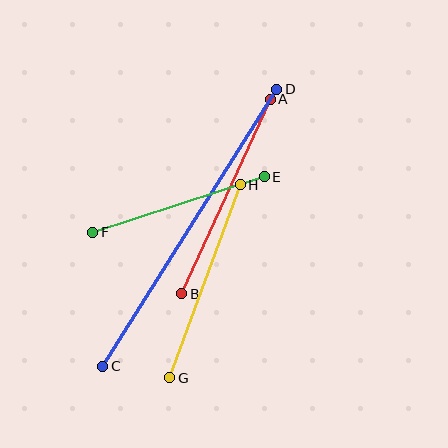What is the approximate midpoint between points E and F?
The midpoint is at approximately (178, 204) pixels.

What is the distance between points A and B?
The distance is approximately 214 pixels.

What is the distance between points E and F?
The distance is approximately 180 pixels.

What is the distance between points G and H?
The distance is approximately 206 pixels.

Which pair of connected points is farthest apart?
Points C and D are farthest apart.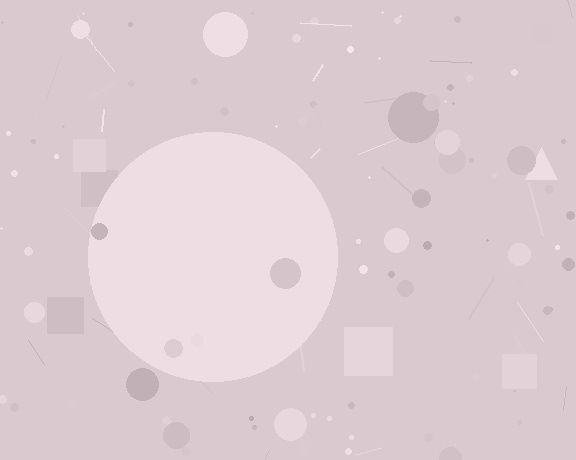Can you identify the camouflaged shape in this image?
The camouflaged shape is a circle.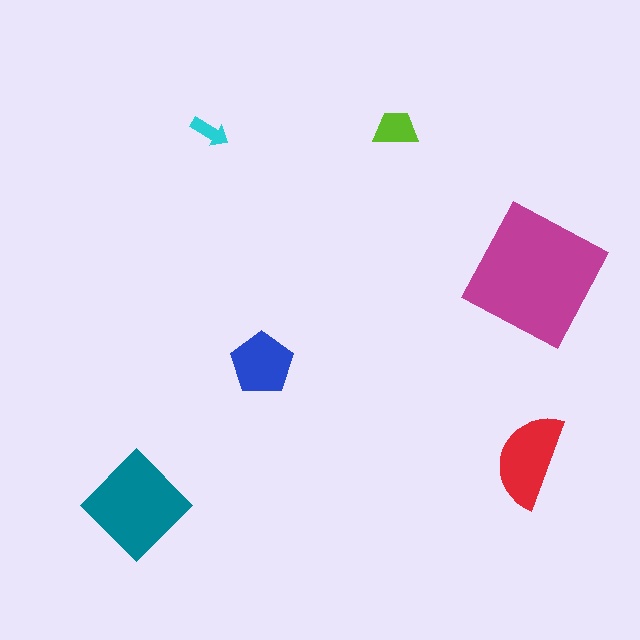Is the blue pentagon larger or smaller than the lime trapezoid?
Larger.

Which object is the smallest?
The cyan arrow.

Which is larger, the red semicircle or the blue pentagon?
The red semicircle.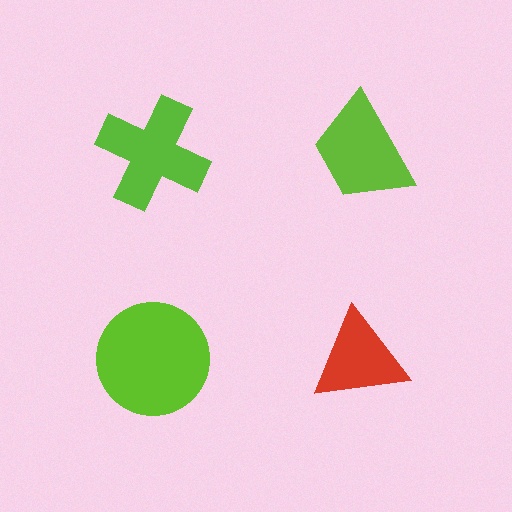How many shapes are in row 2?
2 shapes.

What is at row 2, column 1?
A lime circle.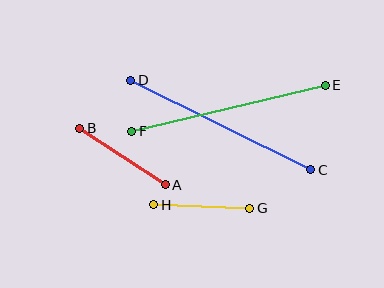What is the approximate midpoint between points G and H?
The midpoint is at approximately (202, 207) pixels.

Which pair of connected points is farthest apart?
Points C and D are farthest apart.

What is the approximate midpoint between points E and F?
The midpoint is at approximately (228, 108) pixels.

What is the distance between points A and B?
The distance is approximately 102 pixels.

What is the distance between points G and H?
The distance is approximately 96 pixels.